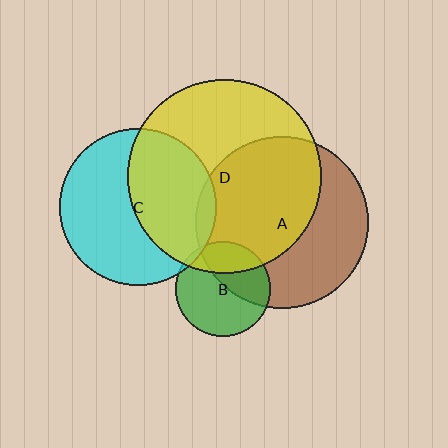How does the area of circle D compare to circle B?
Approximately 4.2 times.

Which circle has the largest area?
Circle D (yellow).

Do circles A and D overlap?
Yes.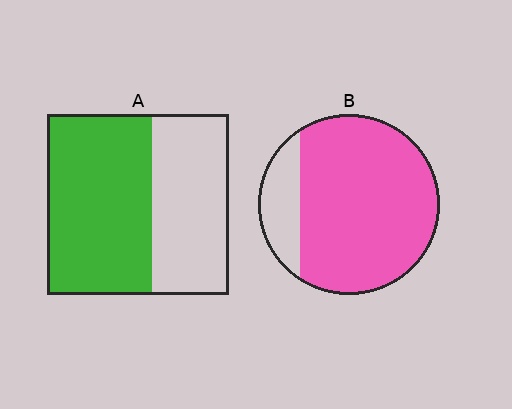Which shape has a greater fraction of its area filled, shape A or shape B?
Shape B.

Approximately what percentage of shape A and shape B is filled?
A is approximately 60% and B is approximately 85%.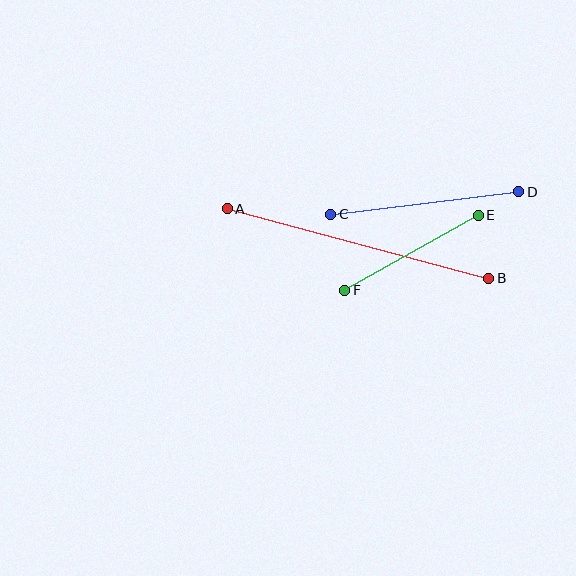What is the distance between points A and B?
The distance is approximately 270 pixels.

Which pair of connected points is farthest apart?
Points A and B are farthest apart.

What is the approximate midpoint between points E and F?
The midpoint is at approximately (412, 253) pixels.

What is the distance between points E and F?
The distance is approximately 153 pixels.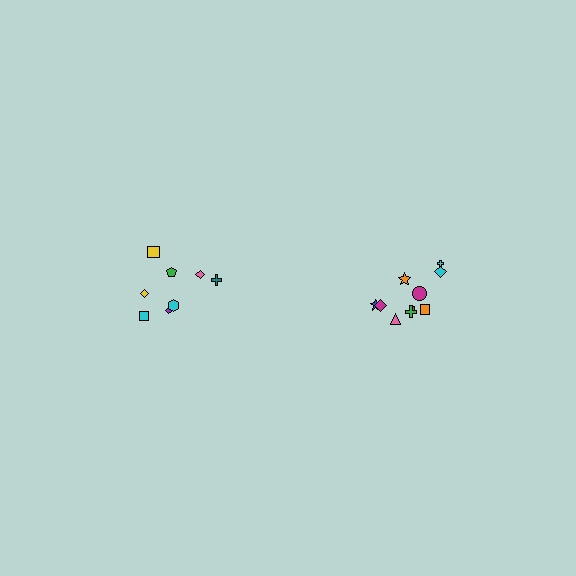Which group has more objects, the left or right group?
The right group.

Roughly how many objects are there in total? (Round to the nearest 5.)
Roughly 20 objects in total.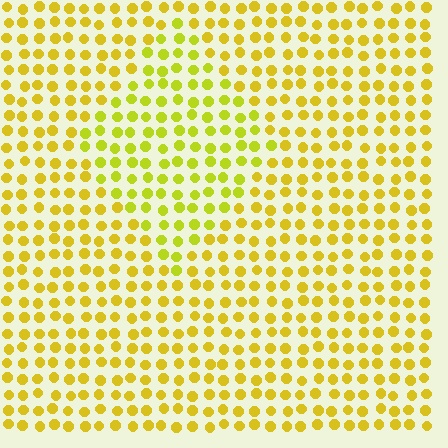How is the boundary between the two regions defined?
The boundary is defined purely by a slight shift in hue (about 19 degrees). Spacing, size, and orientation are identical on both sides.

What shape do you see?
I see a diamond.